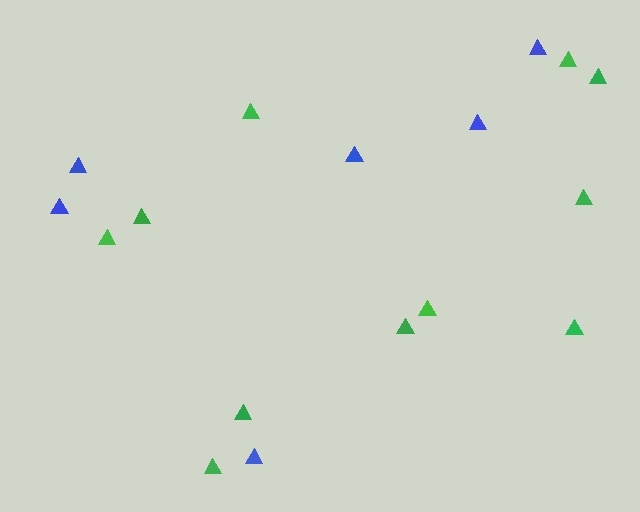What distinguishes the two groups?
There are 2 groups: one group of blue triangles (6) and one group of green triangles (11).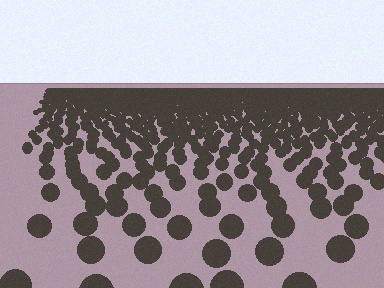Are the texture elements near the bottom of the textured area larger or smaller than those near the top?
Larger. Near the bottom, elements are closer to the viewer and appear at a bigger on-screen size.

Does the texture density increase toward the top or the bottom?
Density increases toward the top.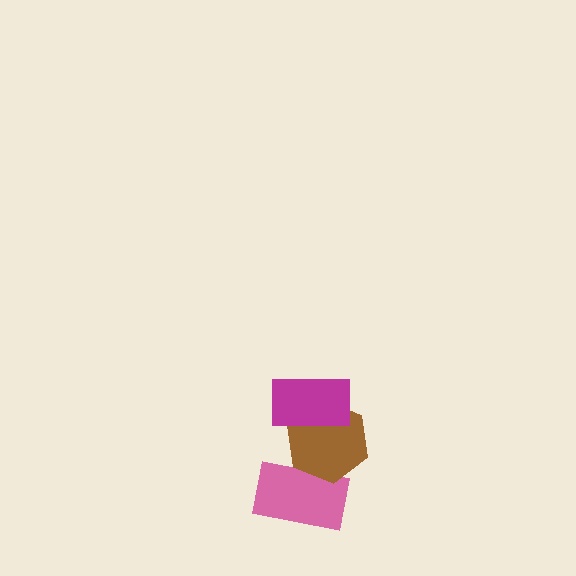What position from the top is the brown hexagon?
The brown hexagon is 2nd from the top.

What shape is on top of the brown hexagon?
The magenta rectangle is on top of the brown hexagon.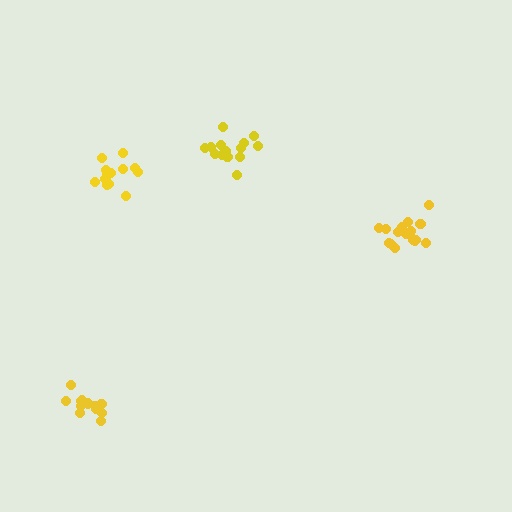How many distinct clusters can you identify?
There are 4 distinct clusters.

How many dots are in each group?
Group 1: 12 dots, Group 2: 15 dots, Group 3: 14 dots, Group 4: 16 dots (57 total).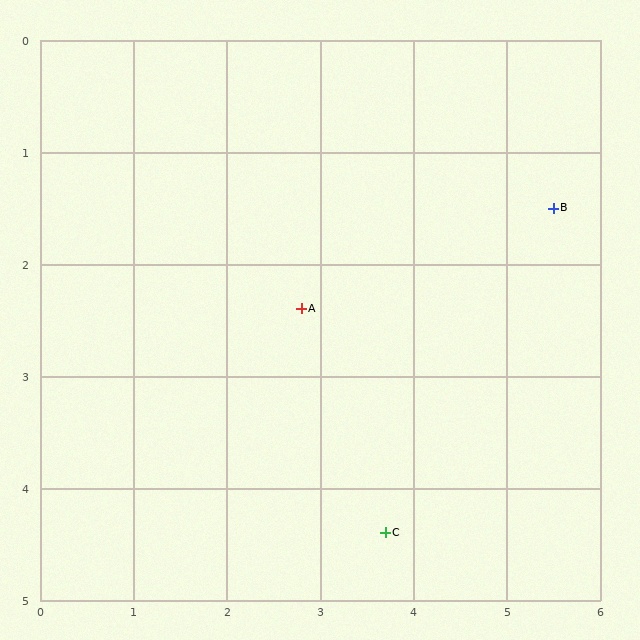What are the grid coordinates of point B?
Point B is at approximately (5.5, 1.5).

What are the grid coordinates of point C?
Point C is at approximately (3.7, 4.4).